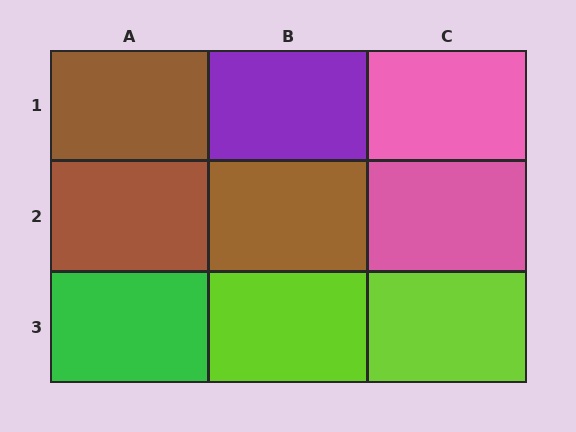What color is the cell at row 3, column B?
Lime.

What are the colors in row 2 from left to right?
Brown, brown, pink.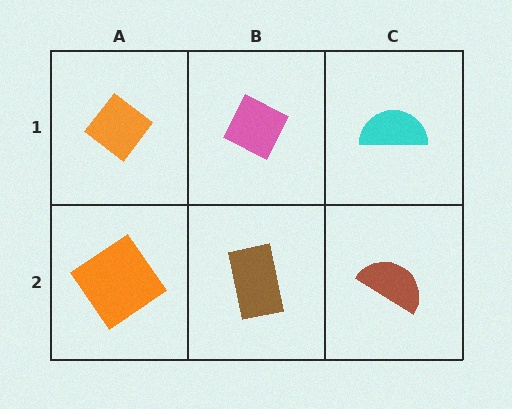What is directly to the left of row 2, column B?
An orange diamond.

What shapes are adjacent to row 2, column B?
A pink diamond (row 1, column B), an orange diamond (row 2, column A), a brown semicircle (row 2, column C).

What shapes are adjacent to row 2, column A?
An orange diamond (row 1, column A), a brown rectangle (row 2, column B).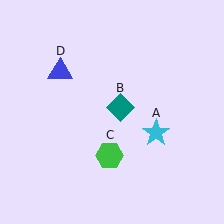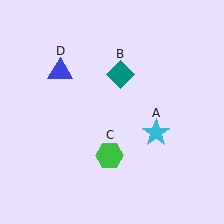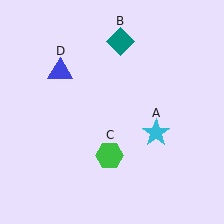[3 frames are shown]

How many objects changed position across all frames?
1 object changed position: teal diamond (object B).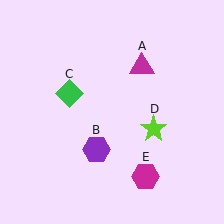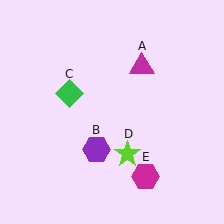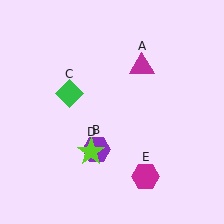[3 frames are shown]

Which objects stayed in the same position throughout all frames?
Magenta triangle (object A) and purple hexagon (object B) and green diamond (object C) and magenta hexagon (object E) remained stationary.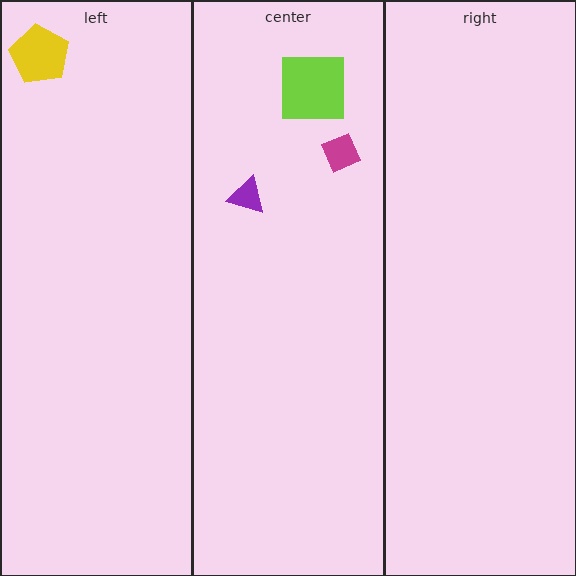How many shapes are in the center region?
3.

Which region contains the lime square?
The center region.